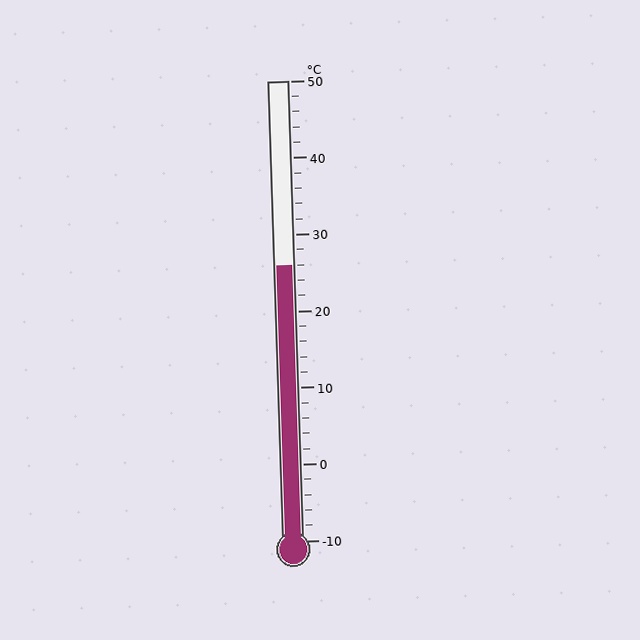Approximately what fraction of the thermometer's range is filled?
The thermometer is filled to approximately 60% of its range.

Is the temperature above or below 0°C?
The temperature is above 0°C.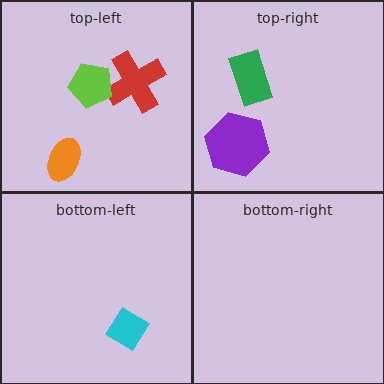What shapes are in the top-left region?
The orange ellipse, the red cross, the lime pentagon.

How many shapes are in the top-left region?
3.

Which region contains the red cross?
The top-left region.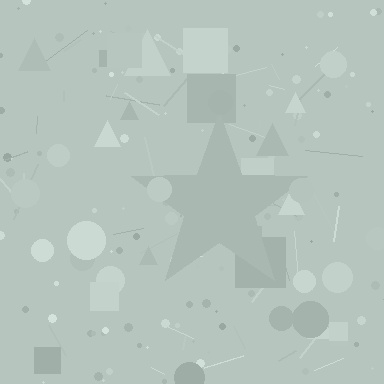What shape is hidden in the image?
A star is hidden in the image.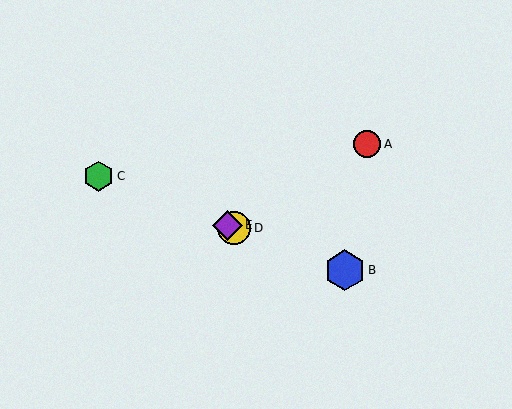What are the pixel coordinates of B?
Object B is at (345, 270).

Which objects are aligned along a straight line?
Objects B, C, D, E are aligned along a straight line.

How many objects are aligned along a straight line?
4 objects (B, C, D, E) are aligned along a straight line.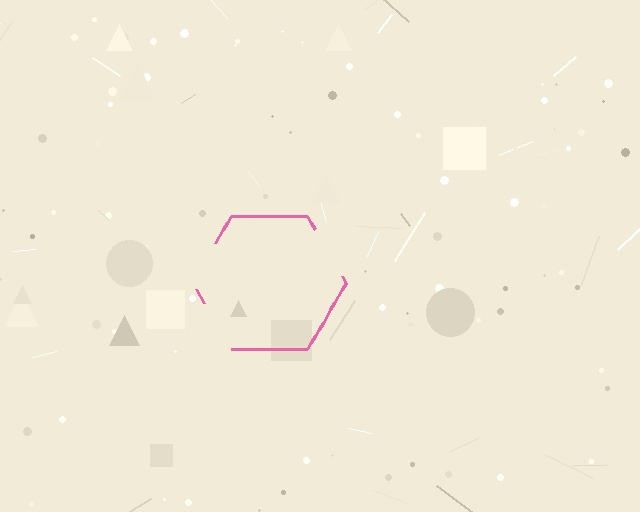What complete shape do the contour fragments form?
The contour fragments form a hexagon.